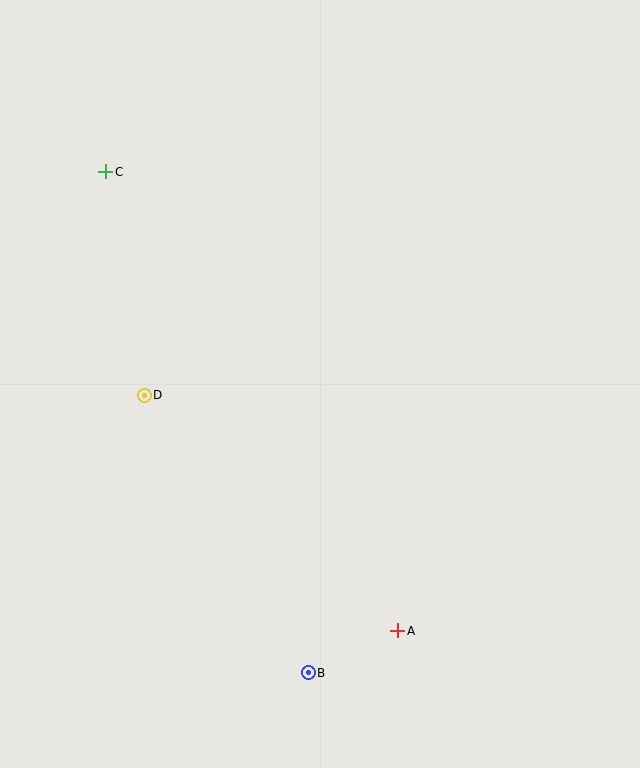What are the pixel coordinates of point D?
Point D is at (144, 395).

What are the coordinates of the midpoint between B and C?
The midpoint between B and C is at (207, 422).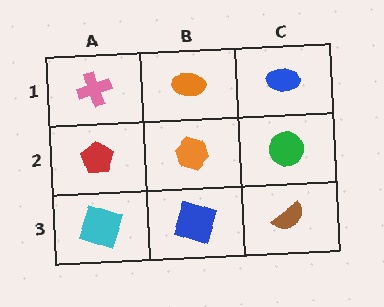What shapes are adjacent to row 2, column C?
A blue ellipse (row 1, column C), a brown semicircle (row 3, column C), an orange hexagon (row 2, column B).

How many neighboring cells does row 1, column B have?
3.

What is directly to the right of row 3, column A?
A blue square.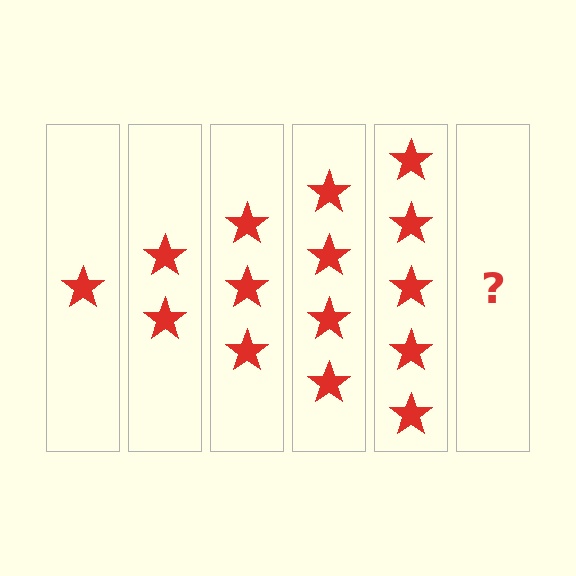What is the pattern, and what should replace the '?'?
The pattern is that each step adds one more star. The '?' should be 6 stars.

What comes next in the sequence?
The next element should be 6 stars.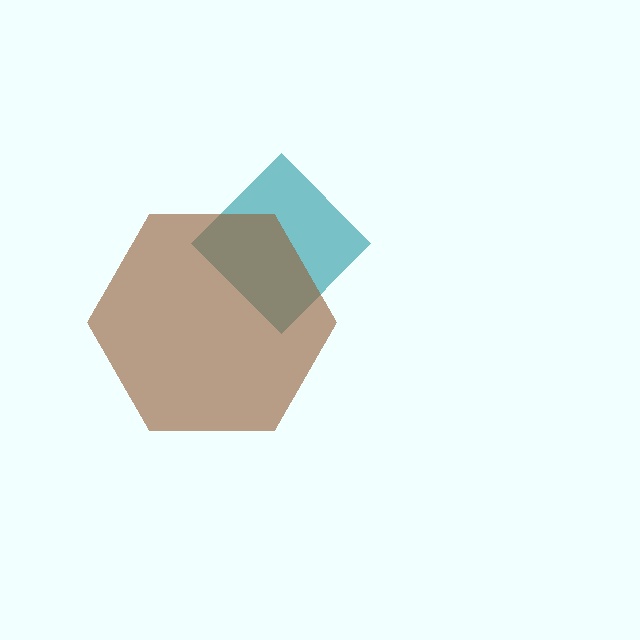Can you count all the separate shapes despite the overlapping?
Yes, there are 2 separate shapes.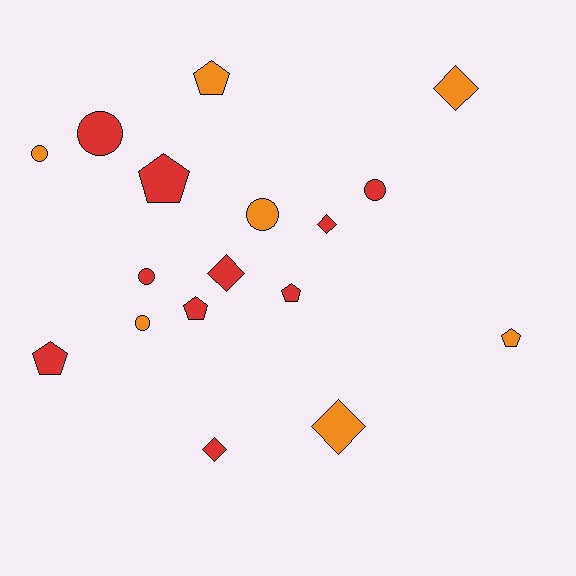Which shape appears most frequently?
Circle, with 6 objects.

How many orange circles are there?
There are 3 orange circles.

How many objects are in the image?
There are 17 objects.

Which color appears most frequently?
Red, with 10 objects.